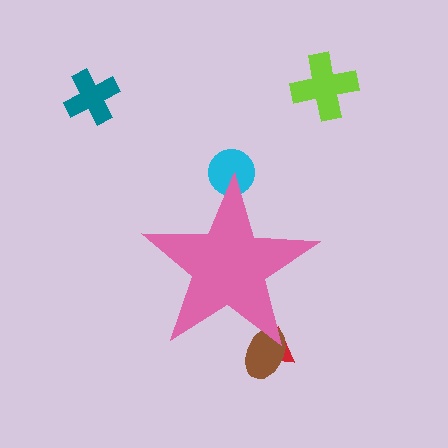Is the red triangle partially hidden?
Yes, the red triangle is partially hidden behind the pink star.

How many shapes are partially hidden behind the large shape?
3 shapes are partially hidden.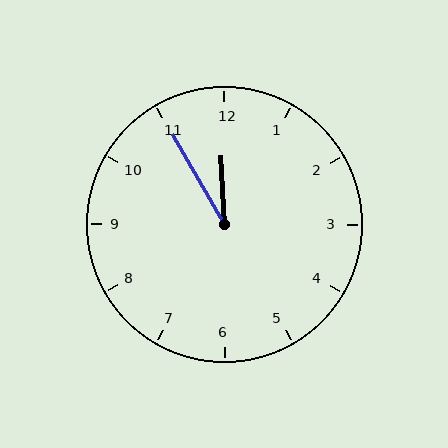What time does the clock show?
11:55.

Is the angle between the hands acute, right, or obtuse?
It is acute.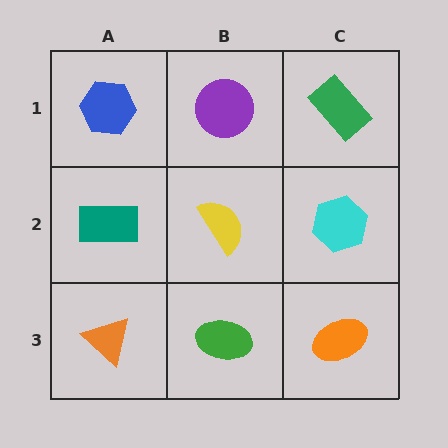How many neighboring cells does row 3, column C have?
2.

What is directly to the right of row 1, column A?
A purple circle.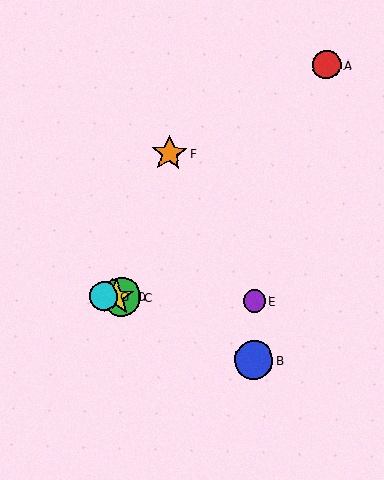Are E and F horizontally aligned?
No, E is at y≈301 and F is at y≈153.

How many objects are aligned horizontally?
4 objects (C, D, E, G) are aligned horizontally.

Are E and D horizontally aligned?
Yes, both are at y≈301.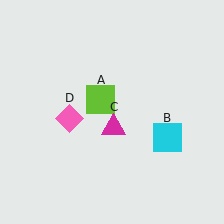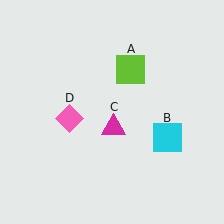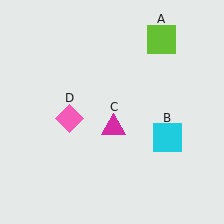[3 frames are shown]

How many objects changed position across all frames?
1 object changed position: lime square (object A).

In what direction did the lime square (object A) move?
The lime square (object A) moved up and to the right.